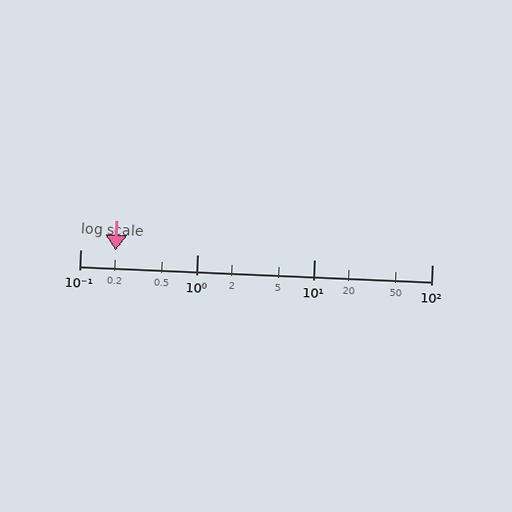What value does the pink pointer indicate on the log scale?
The pointer indicates approximately 0.2.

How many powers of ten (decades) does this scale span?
The scale spans 3 decades, from 0.1 to 100.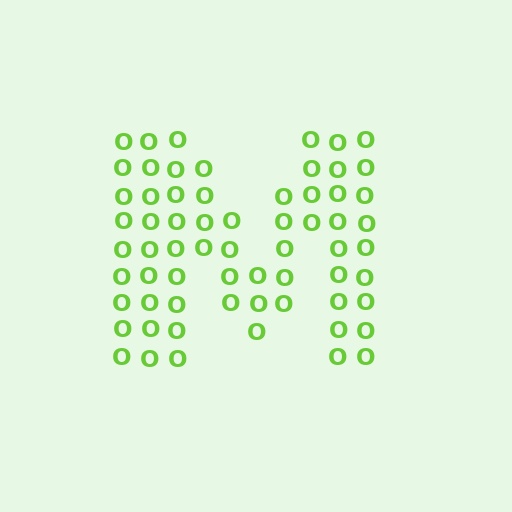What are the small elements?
The small elements are letter O's.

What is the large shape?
The large shape is the letter M.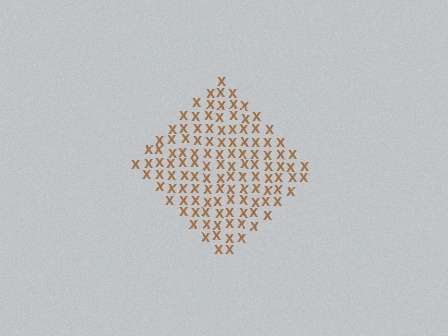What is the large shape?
The large shape is a diamond.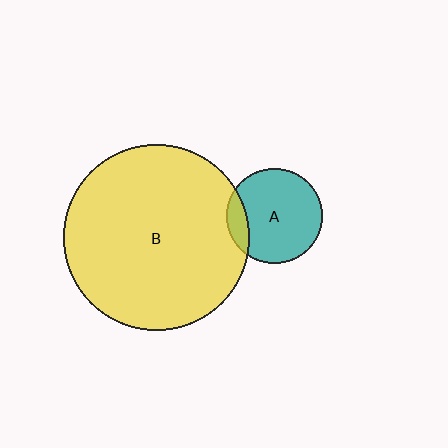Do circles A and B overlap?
Yes.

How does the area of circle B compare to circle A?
Approximately 3.8 times.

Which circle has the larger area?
Circle B (yellow).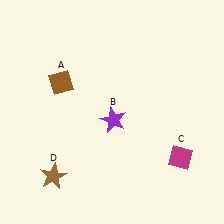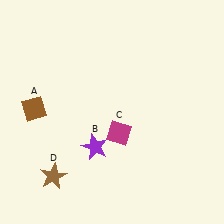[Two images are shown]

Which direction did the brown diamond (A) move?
The brown diamond (A) moved left.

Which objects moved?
The objects that moved are: the brown diamond (A), the purple star (B), the magenta diamond (C).